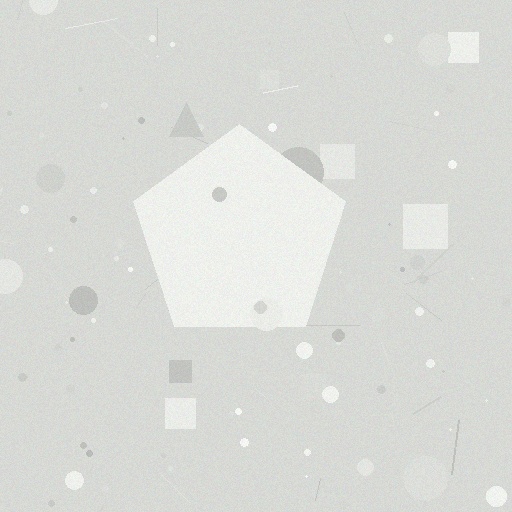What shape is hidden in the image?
A pentagon is hidden in the image.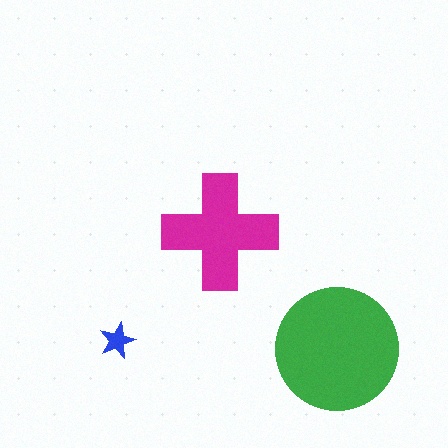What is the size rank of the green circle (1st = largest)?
1st.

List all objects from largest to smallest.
The green circle, the magenta cross, the blue star.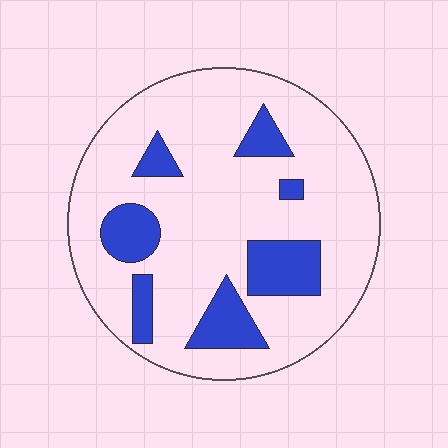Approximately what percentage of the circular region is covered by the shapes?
Approximately 20%.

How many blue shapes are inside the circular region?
7.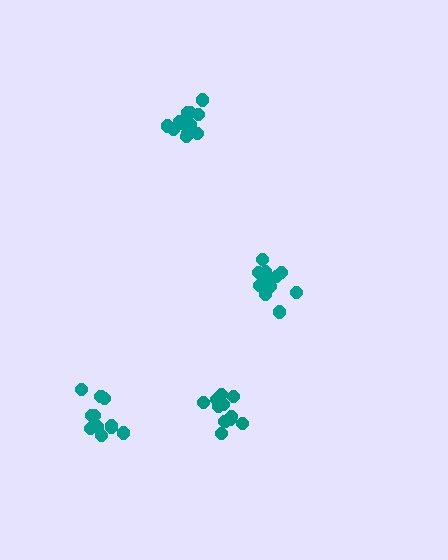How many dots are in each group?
Group 1: 15 dots, Group 2: 15 dots, Group 3: 12 dots, Group 4: 11 dots (53 total).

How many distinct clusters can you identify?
There are 4 distinct clusters.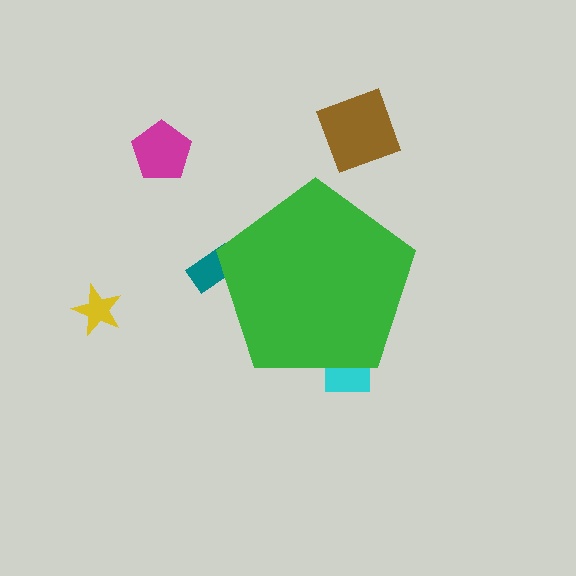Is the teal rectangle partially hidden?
Yes, the teal rectangle is partially hidden behind the green pentagon.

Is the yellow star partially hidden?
No, the yellow star is fully visible.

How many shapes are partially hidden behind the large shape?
2 shapes are partially hidden.